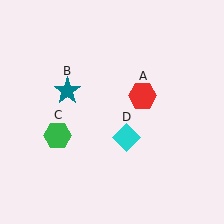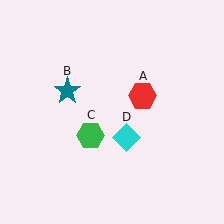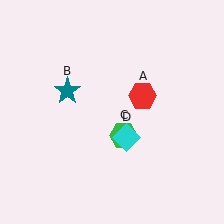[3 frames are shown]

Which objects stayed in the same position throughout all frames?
Red hexagon (object A) and teal star (object B) and cyan diamond (object D) remained stationary.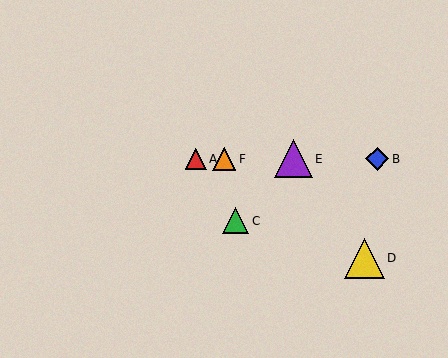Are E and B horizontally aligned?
Yes, both are at y≈159.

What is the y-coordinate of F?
Object F is at y≈159.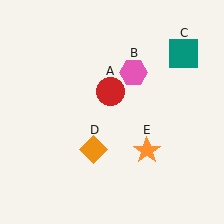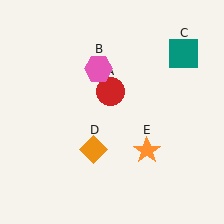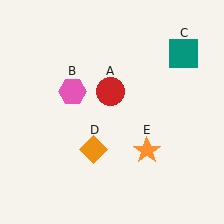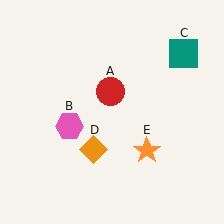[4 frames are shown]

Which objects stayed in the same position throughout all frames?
Red circle (object A) and teal square (object C) and orange diamond (object D) and orange star (object E) remained stationary.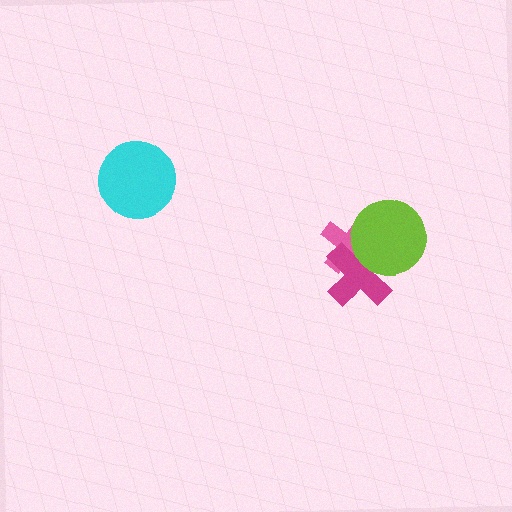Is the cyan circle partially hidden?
No, no other shape covers it.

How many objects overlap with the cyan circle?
0 objects overlap with the cyan circle.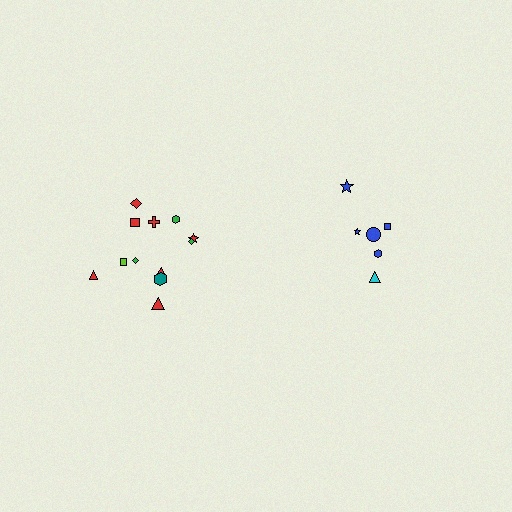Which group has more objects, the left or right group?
The left group.